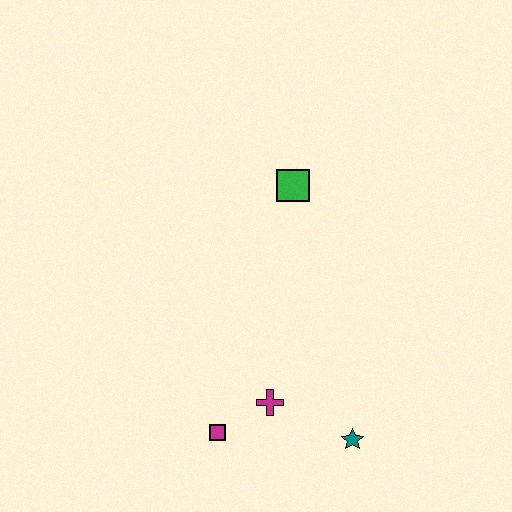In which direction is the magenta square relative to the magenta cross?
The magenta square is to the left of the magenta cross.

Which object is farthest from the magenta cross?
The green square is farthest from the magenta cross.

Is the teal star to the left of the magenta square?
No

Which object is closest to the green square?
The magenta cross is closest to the green square.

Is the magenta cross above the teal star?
Yes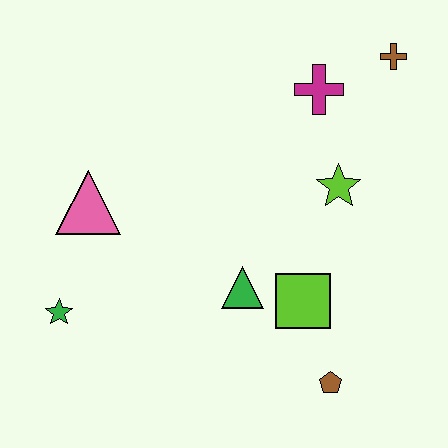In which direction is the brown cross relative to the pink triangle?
The brown cross is to the right of the pink triangle.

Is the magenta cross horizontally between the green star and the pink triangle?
No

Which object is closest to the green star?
The pink triangle is closest to the green star.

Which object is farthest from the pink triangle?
The brown cross is farthest from the pink triangle.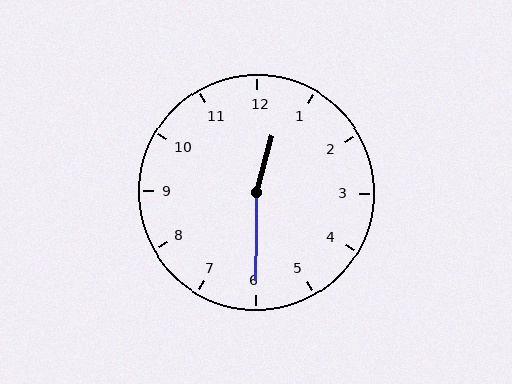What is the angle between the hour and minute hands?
Approximately 165 degrees.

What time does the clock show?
12:30.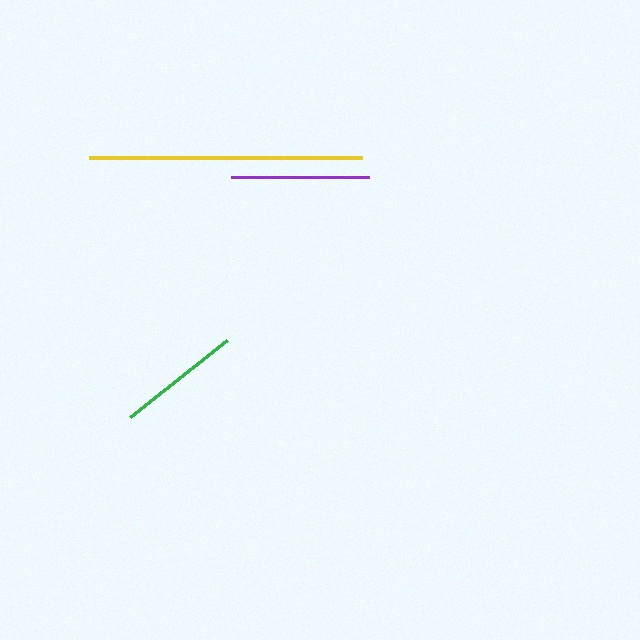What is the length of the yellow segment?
The yellow segment is approximately 273 pixels long.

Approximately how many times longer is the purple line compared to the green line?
The purple line is approximately 1.1 times the length of the green line.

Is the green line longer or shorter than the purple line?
The purple line is longer than the green line.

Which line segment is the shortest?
The green line is the shortest at approximately 125 pixels.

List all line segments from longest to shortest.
From longest to shortest: yellow, purple, green.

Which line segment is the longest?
The yellow line is the longest at approximately 273 pixels.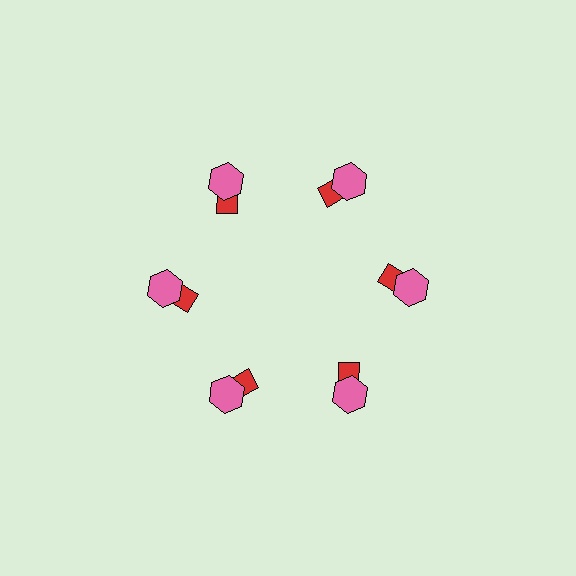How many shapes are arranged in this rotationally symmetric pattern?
There are 12 shapes, arranged in 6 groups of 2.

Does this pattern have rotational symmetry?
Yes, this pattern has 6-fold rotational symmetry. It looks the same after rotating 60 degrees around the center.